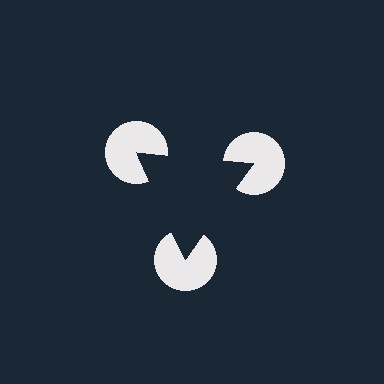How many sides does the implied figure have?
3 sides.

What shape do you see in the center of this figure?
An illusory triangle — its edges are inferred from the aligned wedge cuts in the pac-man discs, not physically drawn.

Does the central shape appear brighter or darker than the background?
It typically appears slightly darker than the background, even though no actual brightness change is drawn.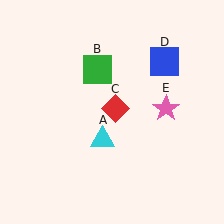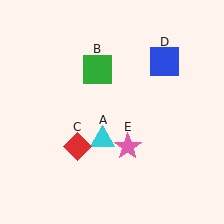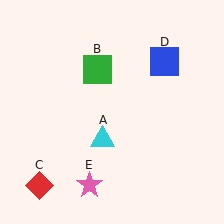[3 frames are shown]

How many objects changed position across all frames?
2 objects changed position: red diamond (object C), pink star (object E).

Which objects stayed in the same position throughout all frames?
Cyan triangle (object A) and green square (object B) and blue square (object D) remained stationary.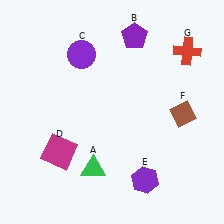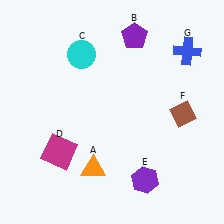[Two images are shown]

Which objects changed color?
A changed from green to orange. C changed from purple to cyan. G changed from red to blue.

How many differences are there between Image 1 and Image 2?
There are 3 differences between the two images.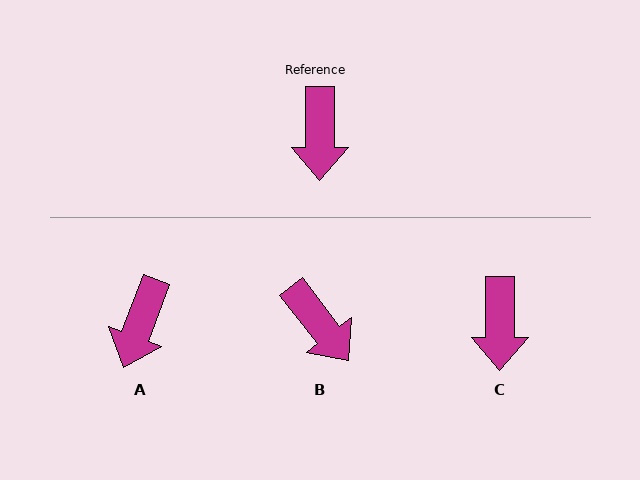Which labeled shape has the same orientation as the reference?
C.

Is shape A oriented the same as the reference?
No, it is off by about 20 degrees.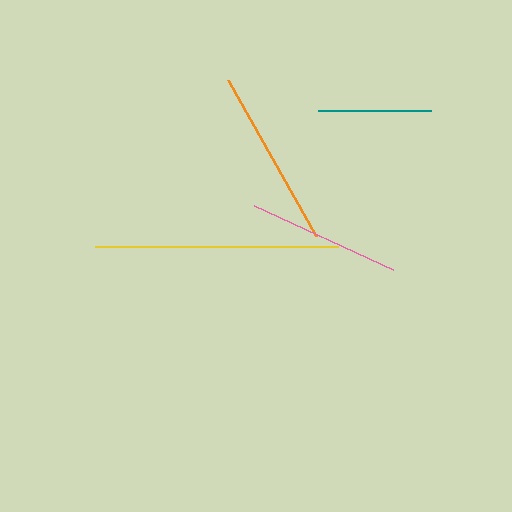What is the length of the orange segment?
The orange segment is approximately 179 pixels long.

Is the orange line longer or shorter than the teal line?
The orange line is longer than the teal line.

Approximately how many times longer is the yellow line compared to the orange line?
The yellow line is approximately 1.4 times the length of the orange line.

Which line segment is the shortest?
The teal line is the shortest at approximately 113 pixels.